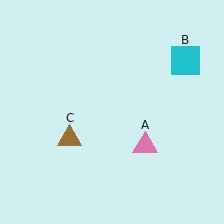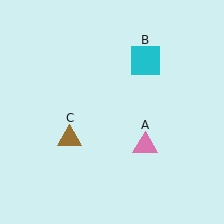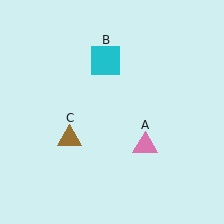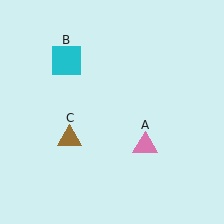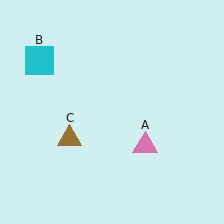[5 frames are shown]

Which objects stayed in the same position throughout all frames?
Pink triangle (object A) and brown triangle (object C) remained stationary.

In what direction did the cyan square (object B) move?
The cyan square (object B) moved left.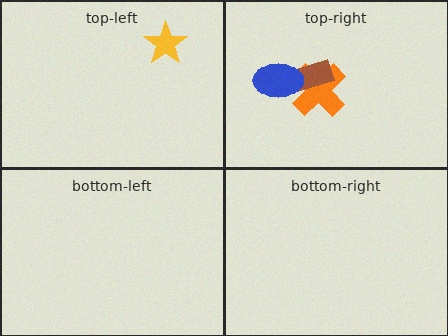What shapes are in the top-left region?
The yellow star.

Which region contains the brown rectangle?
The top-right region.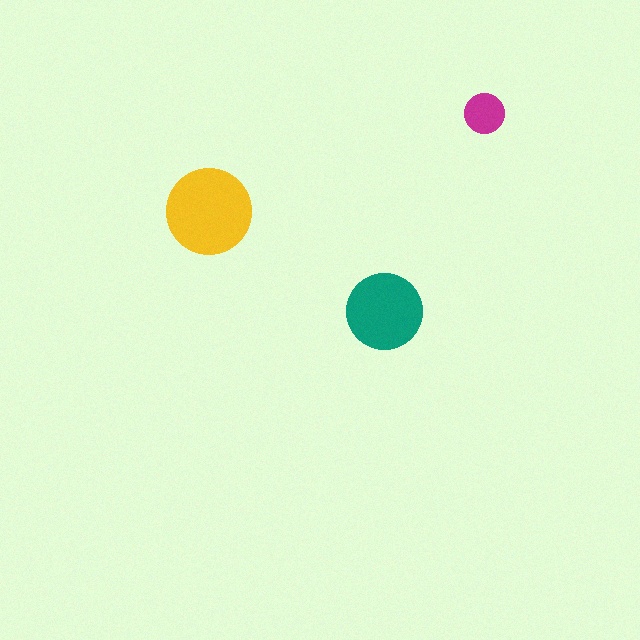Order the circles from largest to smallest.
the yellow one, the teal one, the magenta one.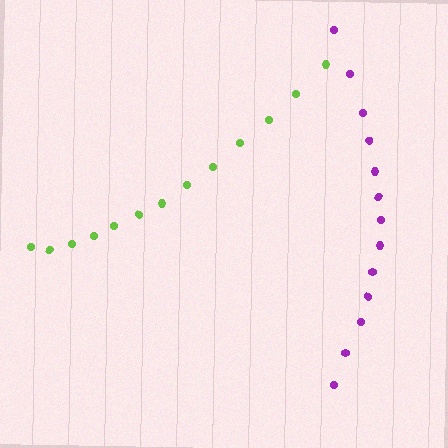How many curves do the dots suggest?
There are 2 distinct paths.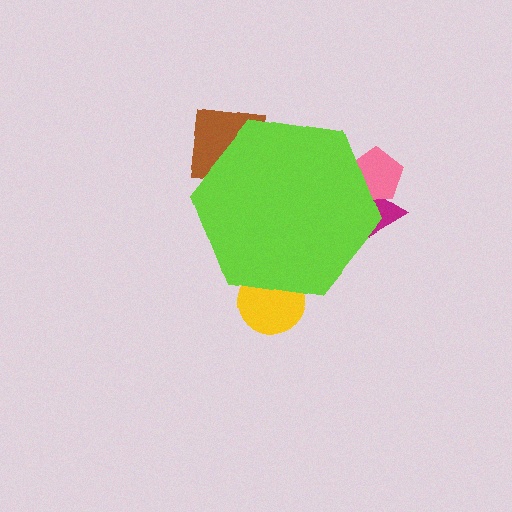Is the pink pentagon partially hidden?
Yes, the pink pentagon is partially hidden behind the lime hexagon.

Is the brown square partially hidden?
Yes, the brown square is partially hidden behind the lime hexagon.